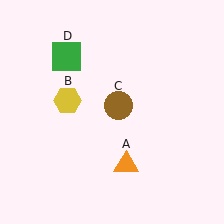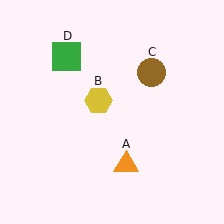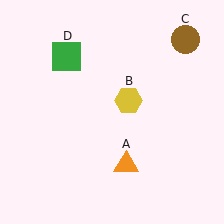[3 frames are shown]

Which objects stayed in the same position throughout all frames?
Orange triangle (object A) and green square (object D) remained stationary.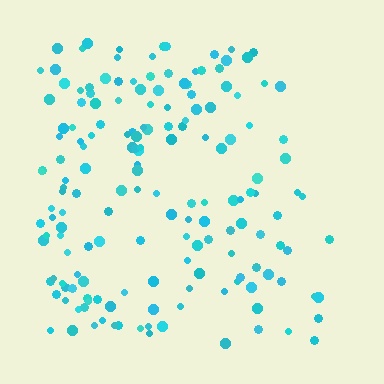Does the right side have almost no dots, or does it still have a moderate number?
Still a moderate number, just noticeably fewer than the left.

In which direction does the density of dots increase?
From right to left, with the left side densest.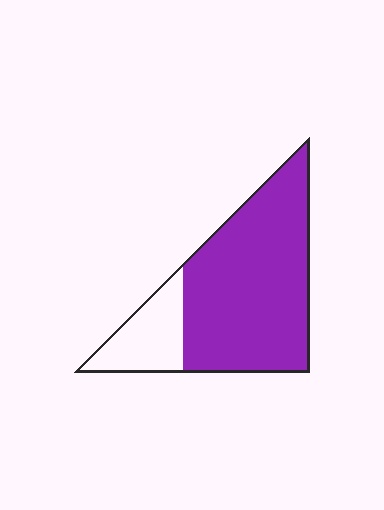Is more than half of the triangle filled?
Yes.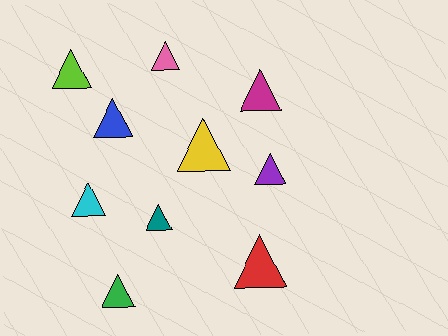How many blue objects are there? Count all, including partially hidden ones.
There is 1 blue object.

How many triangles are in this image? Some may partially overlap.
There are 10 triangles.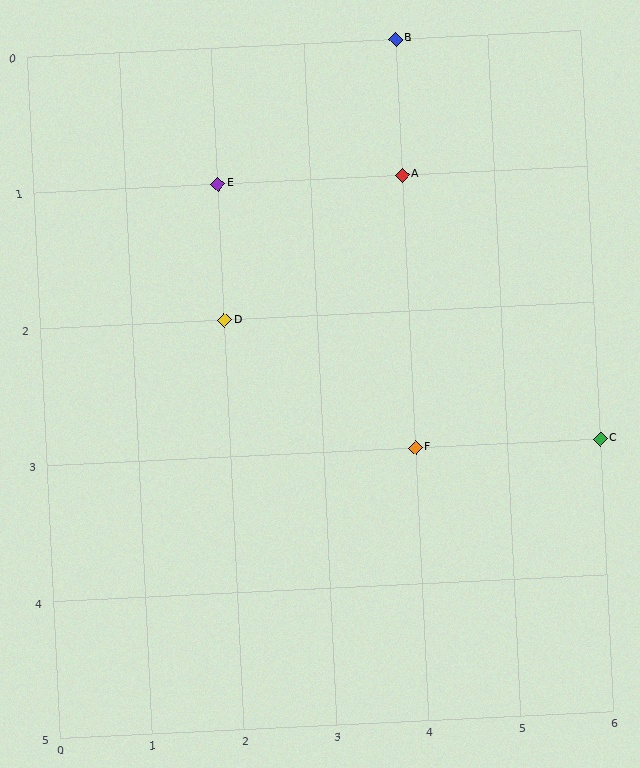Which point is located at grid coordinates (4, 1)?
Point A is at (4, 1).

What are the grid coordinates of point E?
Point E is at grid coordinates (2, 1).